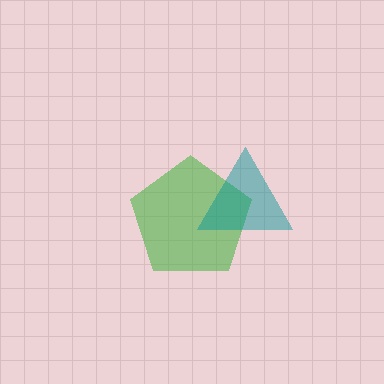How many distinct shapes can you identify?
There are 2 distinct shapes: a green pentagon, a teal triangle.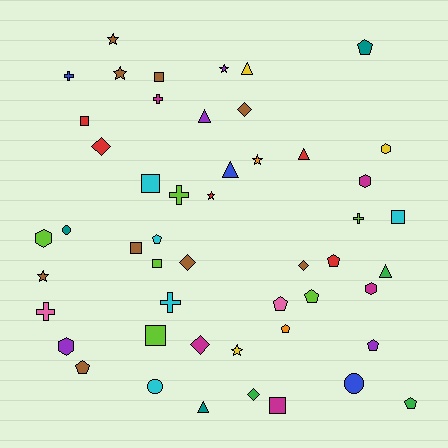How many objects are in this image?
There are 50 objects.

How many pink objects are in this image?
There are 2 pink objects.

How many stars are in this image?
There are 7 stars.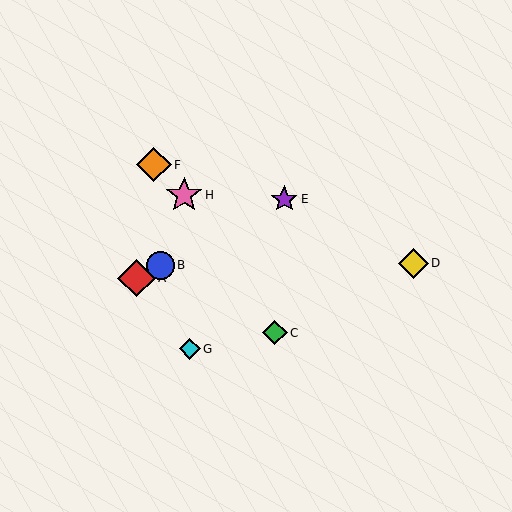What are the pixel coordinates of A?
Object A is at (137, 278).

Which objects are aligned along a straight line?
Objects A, B, E are aligned along a straight line.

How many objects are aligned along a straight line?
3 objects (A, B, E) are aligned along a straight line.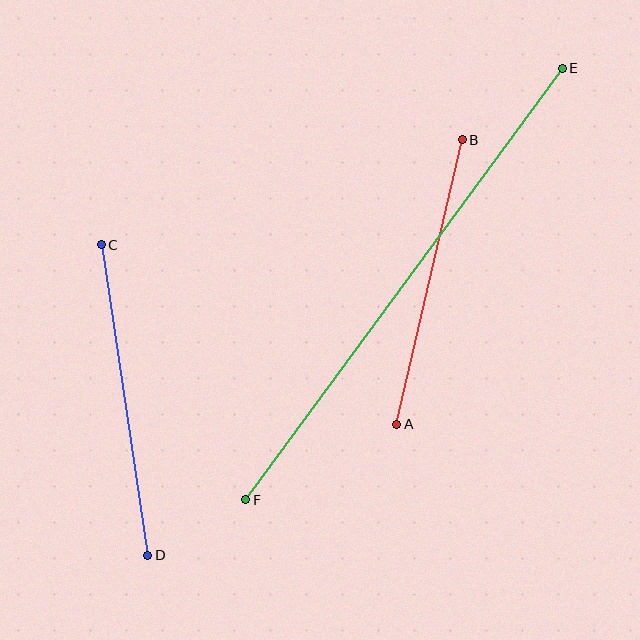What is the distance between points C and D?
The distance is approximately 314 pixels.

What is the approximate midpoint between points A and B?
The midpoint is at approximately (429, 282) pixels.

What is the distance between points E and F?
The distance is approximately 535 pixels.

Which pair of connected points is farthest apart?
Points E and F are farthest apart.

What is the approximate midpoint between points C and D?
The midpoint is at approximately (124, 400) pixels.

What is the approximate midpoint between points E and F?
The midpoint is at approximately (404, 284) pixels.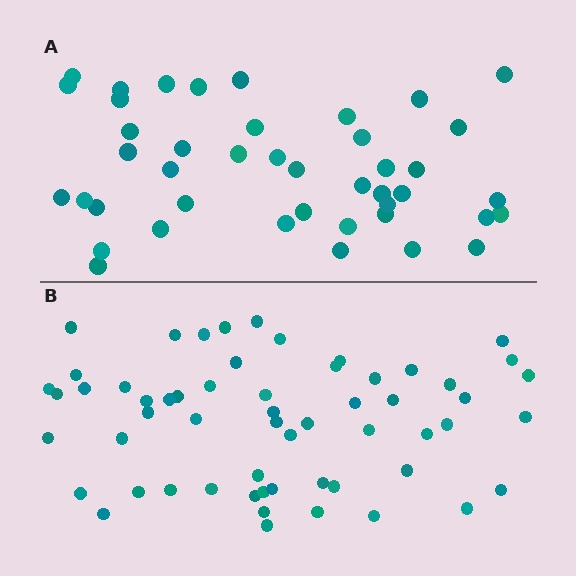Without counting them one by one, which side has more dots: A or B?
Region B (the bottom region) has more dots.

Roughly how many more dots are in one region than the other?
Region B has approximately 15 more dots than region A.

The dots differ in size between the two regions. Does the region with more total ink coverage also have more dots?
No. Region A has more total ink coverage because its dots are larger, but region B actually contains more individual dots. Total area can be misleading — the number of items is what matters here.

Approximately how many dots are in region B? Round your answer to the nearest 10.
About 60 dots. (The exact count is 58, which rounds to 60.)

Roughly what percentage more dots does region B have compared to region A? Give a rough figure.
About 35% more.